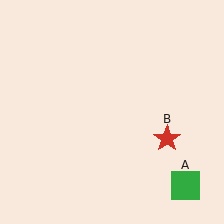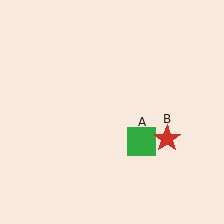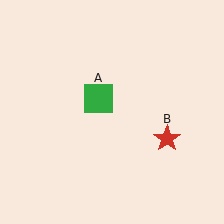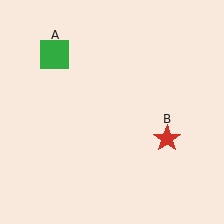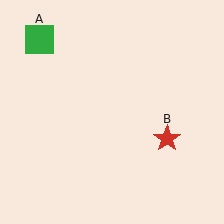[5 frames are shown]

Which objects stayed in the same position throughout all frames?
Red star (object B) remained stationary.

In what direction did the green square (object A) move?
The green square (object A) moved up and to the left.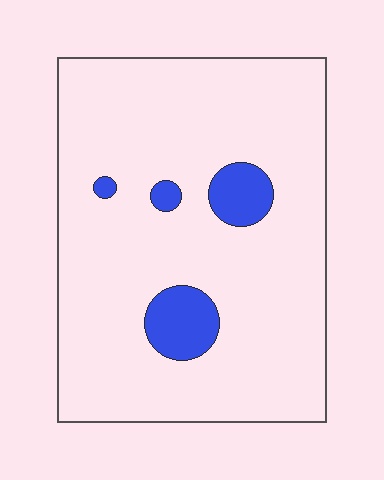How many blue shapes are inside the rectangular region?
4.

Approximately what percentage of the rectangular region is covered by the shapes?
Approximately 10%.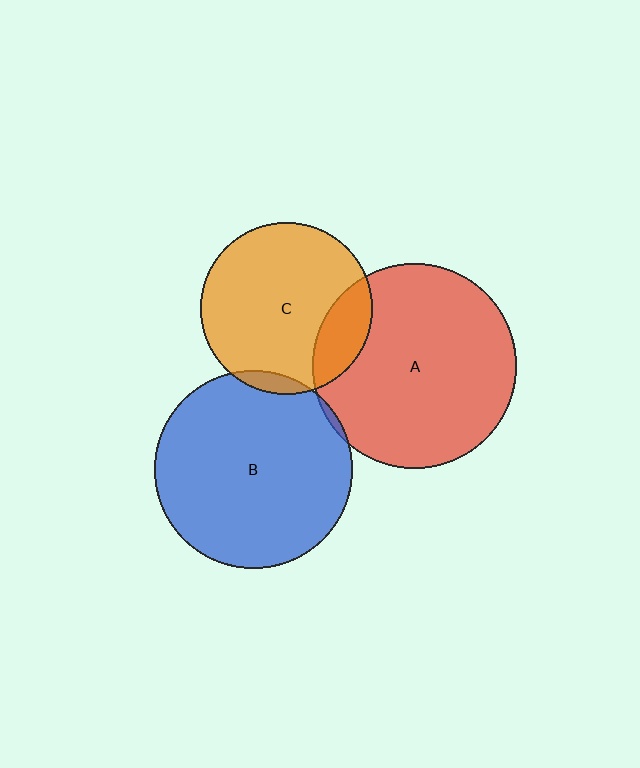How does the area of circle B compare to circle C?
Approximately 1.3 times.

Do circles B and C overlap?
Yes.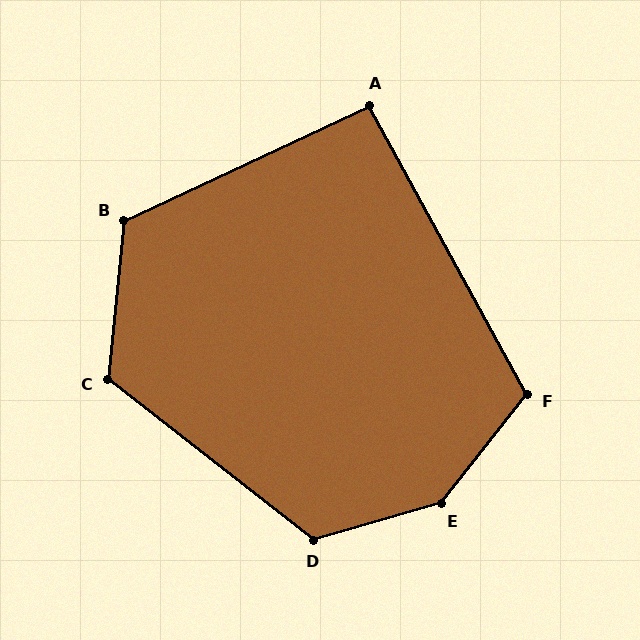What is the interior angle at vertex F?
Approximately 113 degrees (obtuse).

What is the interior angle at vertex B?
Approximately 121 degrees (obtuse).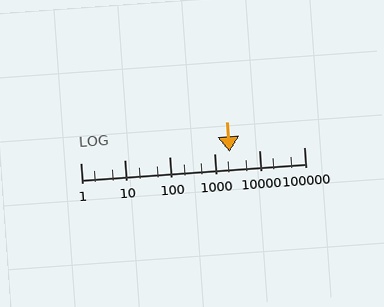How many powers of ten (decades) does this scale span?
The scale spans 5 decades, from 1 to 100000.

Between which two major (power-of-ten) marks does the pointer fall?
The pointer is between 1000 and 10000.